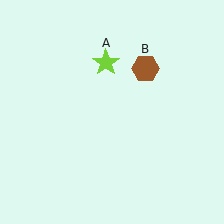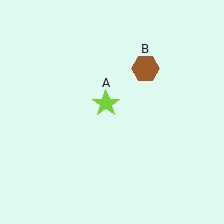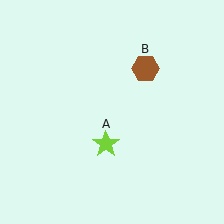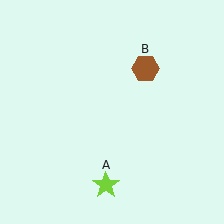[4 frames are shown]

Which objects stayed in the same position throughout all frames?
Brown hexagon (object B) remained stationary.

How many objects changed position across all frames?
1 object changed position: lime star (object A).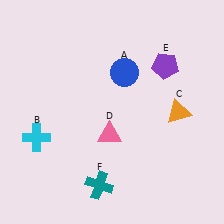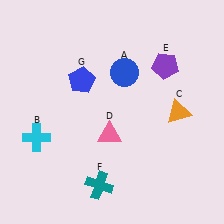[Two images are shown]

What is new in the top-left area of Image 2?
A blue pentagon (G) was added in the top-left area of Image 2.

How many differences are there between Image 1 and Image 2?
There is 1 difference between the two images.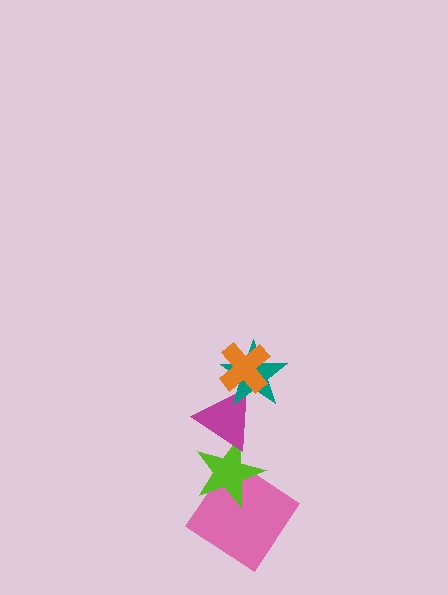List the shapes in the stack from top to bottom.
From top to bottom: the orange cross, the teal star, the magenta triangle, the lime star, the pink diamond.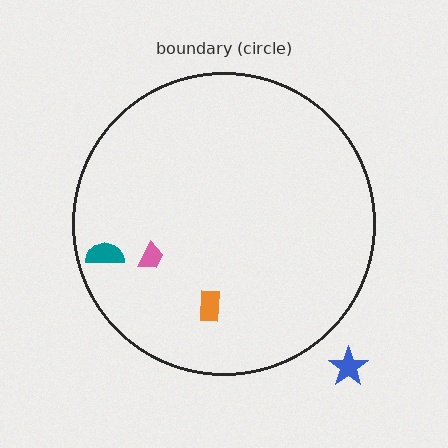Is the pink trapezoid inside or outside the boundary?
Inside.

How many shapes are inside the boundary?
3 inside, 1 outside.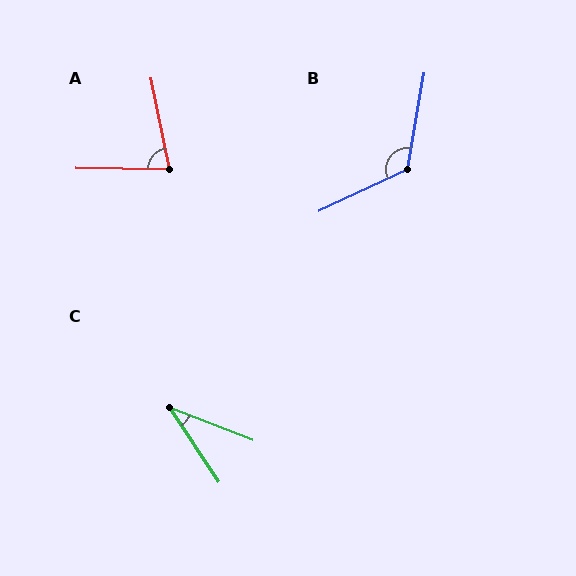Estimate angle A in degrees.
Approximately 78 degrees.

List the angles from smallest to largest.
C (35°), A (78°), B (125°).